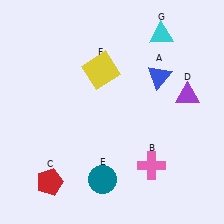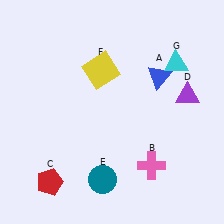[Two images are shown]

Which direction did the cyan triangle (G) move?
The cyan triangle (G) moved down.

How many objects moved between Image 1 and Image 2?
1 object moved between the two images.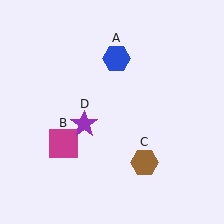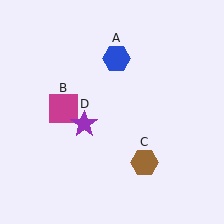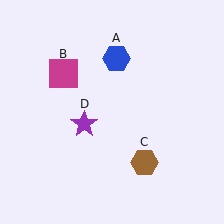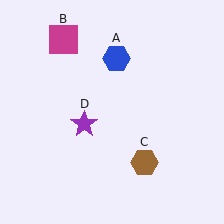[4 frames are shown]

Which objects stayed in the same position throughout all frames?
Blue hexagon (object A) and brown hexagon (object C) and purple star (object D) remained stationary.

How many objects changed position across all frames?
1 object changed position: magenta square (object B).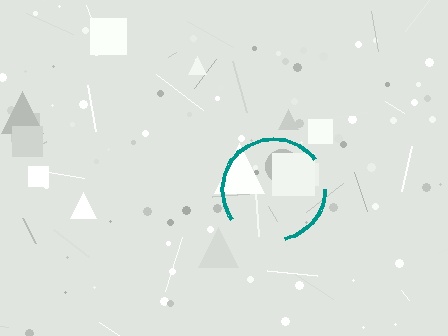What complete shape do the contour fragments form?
The contour fragments form a circle.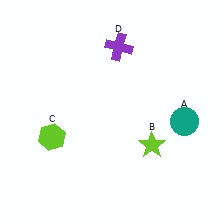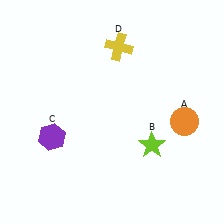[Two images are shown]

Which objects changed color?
A changed from teal to orange. C changed from lime to purple. D changed from purple to yellow.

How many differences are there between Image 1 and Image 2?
There are 3 differences between the two images.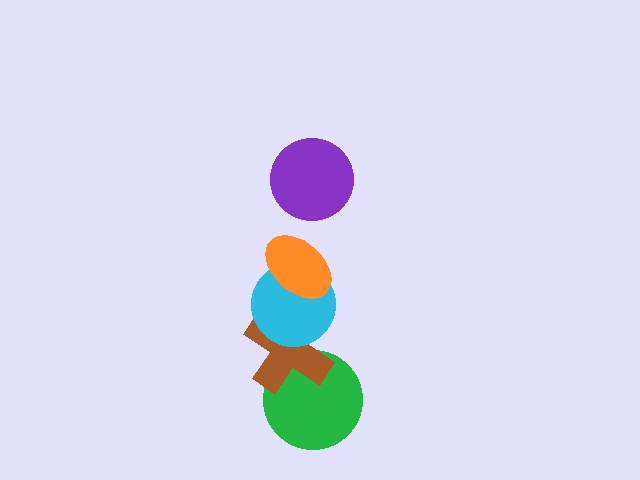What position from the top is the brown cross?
The brown cross is 4th from the top.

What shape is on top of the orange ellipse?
The purple circle is on top of the orange ellipse.